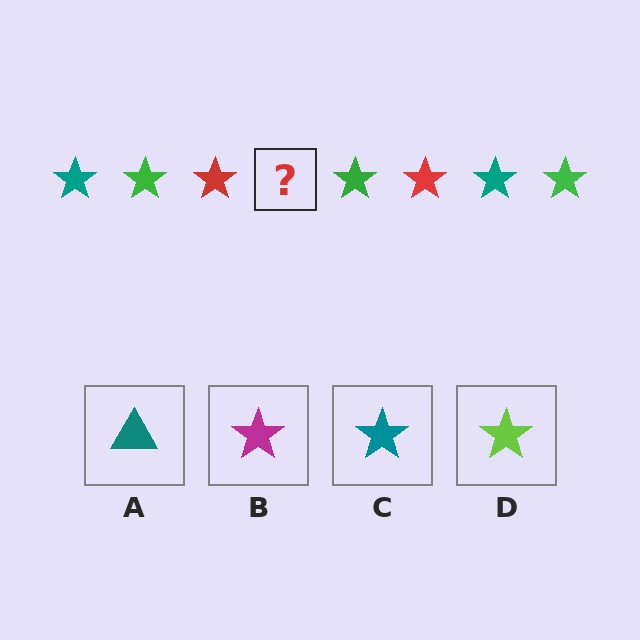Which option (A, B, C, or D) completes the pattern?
C.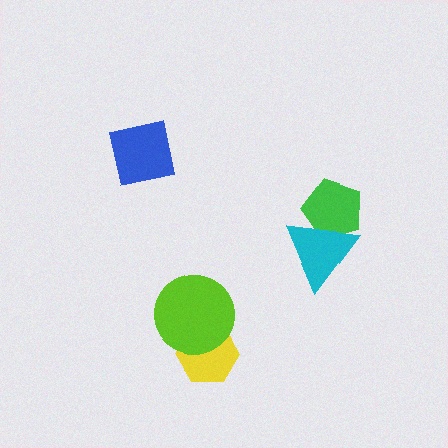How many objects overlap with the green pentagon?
1 object overlaps with the green pentagon.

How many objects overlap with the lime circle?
1 object overlaps with the lime circle.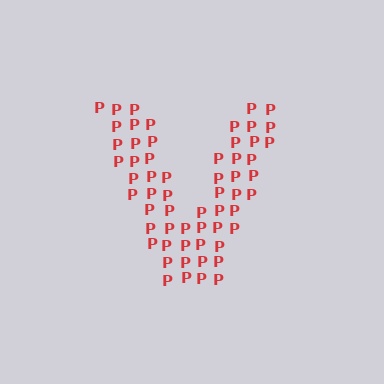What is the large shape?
The large shape is the letter V.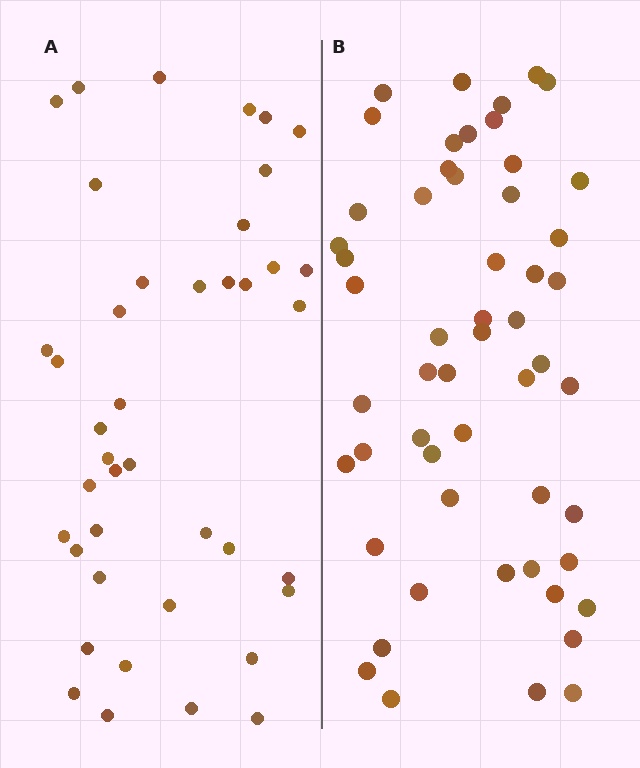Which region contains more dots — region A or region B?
Region B (the right region) has more dots.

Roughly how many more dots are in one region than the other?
Region B has approximately 15 more dots than region A.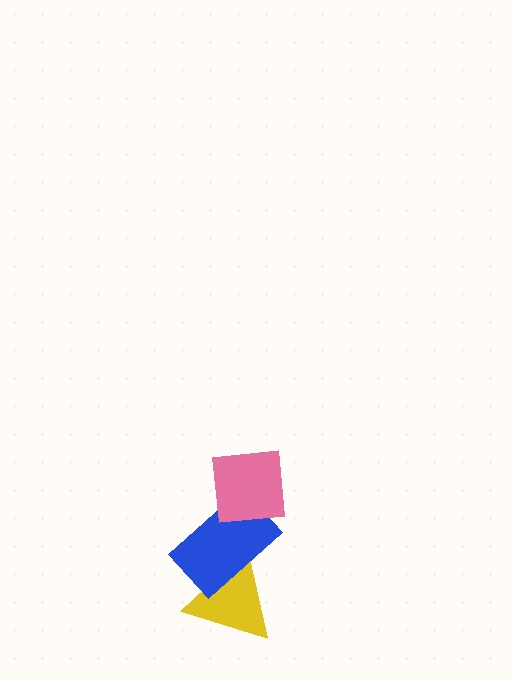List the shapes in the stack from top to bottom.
From top to bottom: the pink square, the blue rectangle, the yellow triangle.